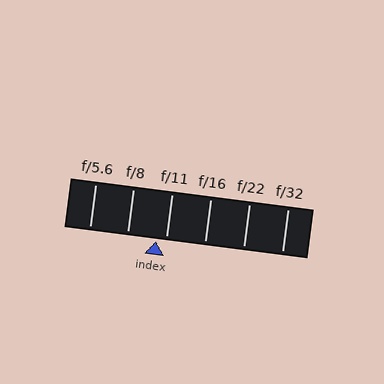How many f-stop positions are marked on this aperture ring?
There are 6 f-stop positions marked.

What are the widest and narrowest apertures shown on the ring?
The widest aperture shown is f/5.6 and the narrowest is f/32.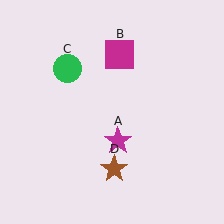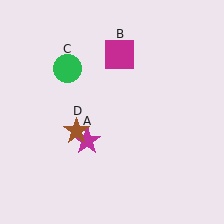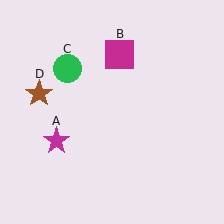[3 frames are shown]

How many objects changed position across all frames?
2 objects changed position: magenta star (object A), brown star (object D).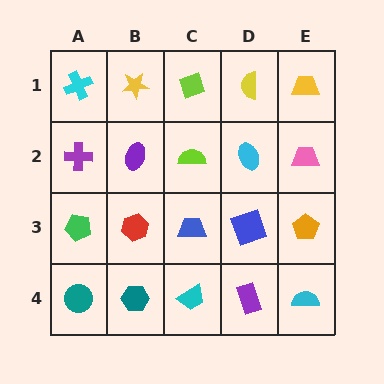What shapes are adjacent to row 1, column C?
A lime semicircle (row 2, column C), a yellow star (row 1, column B), a yellow semicircle (row 1, column D).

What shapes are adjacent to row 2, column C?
A lime diamond (row 1, column C), a blue trapezoid (row 3, column C), a purple ellipse (row 2, column B), a cyan ellipse (row 2, column D).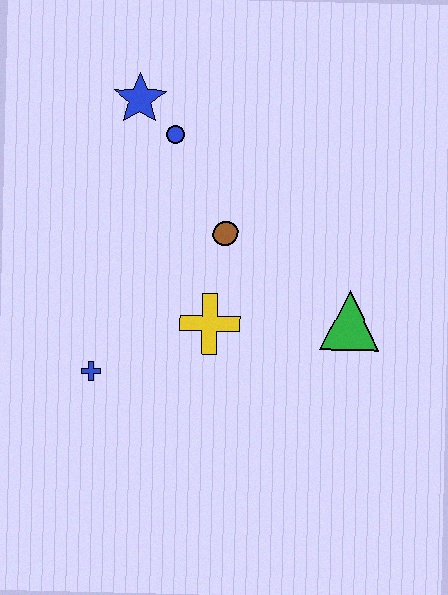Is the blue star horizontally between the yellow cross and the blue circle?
No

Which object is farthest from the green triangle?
The blue star is farthest from the green triangle.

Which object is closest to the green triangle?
The yellow cross is closest to the green triangle.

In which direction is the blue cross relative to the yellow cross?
The blue cross is to the left of the yellow cross.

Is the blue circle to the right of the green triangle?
No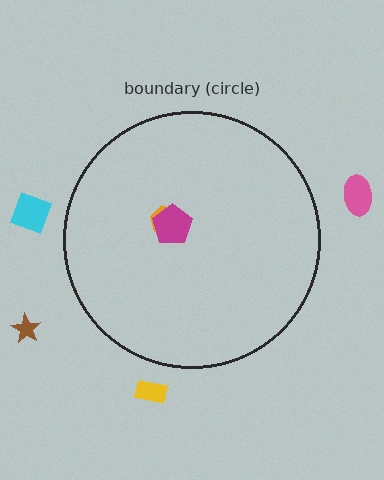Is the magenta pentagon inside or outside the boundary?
Inside.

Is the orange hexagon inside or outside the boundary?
Inside.